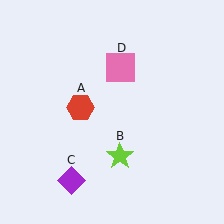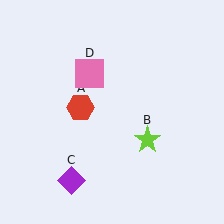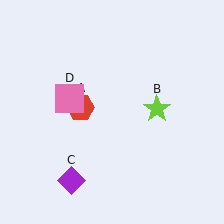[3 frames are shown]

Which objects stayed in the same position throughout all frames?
Red hexagon (object A) and purple diamond (object C) remained stationary.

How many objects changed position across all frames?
2 objects changed position: lime star (object B), pink square (object D).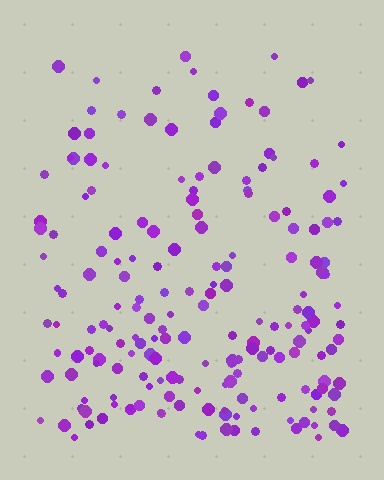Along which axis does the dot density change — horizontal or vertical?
Vertical.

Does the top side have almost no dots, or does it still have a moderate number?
Still a moderate number, just noticeably fewer than the bottom.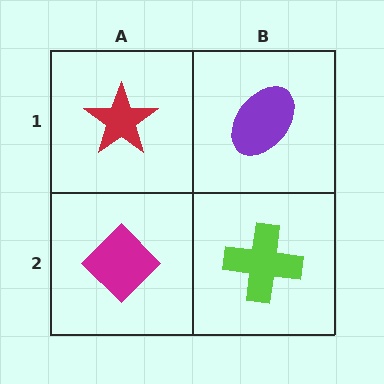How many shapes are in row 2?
2 shapes.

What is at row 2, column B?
A lime cross.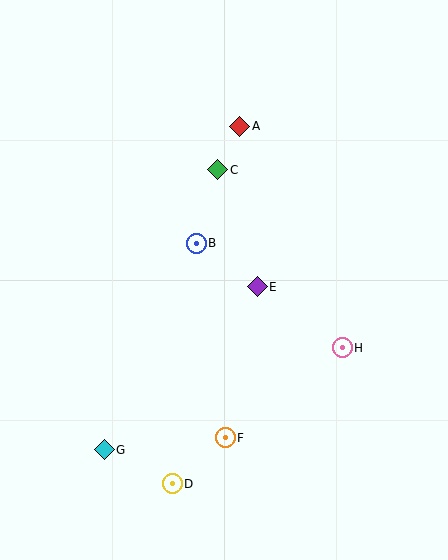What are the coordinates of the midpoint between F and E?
The midpoint between F and E is at (241, 362).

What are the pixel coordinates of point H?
Point H is at (342, 348).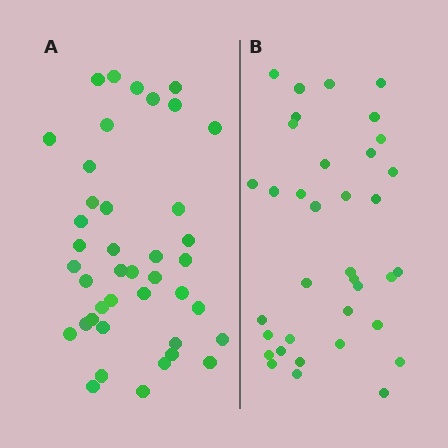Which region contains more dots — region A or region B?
Region A (the left region) has more dots.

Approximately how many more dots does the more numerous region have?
Region A has about 5 more dots than region B.